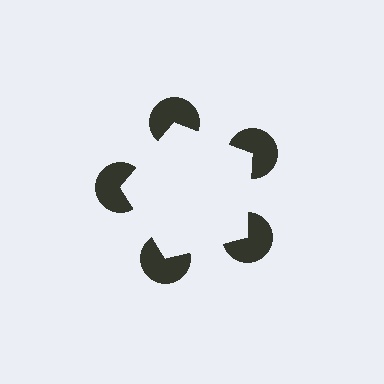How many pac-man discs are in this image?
There are 5 — one at each vertex of the illusory pentagon.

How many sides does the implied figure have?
5 sides.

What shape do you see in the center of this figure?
An illusory pentagon — its edges are inferred from the aligned wedge cuts in the pac-man discs, not physically drawn.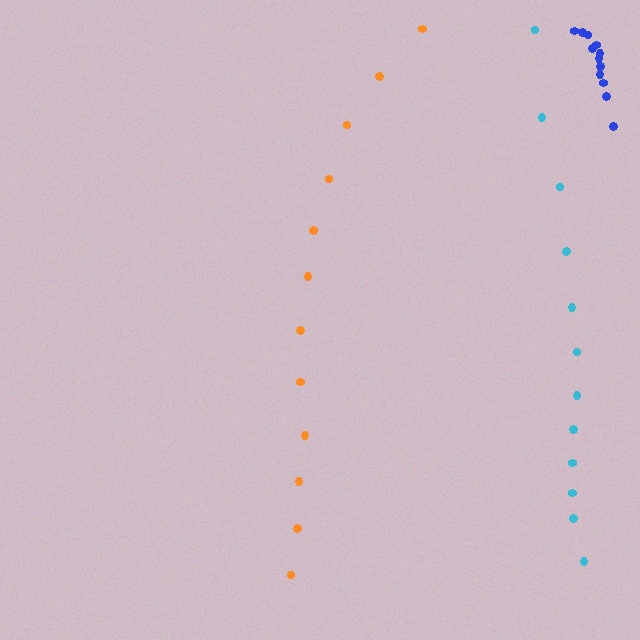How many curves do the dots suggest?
There are 3 distinct paths.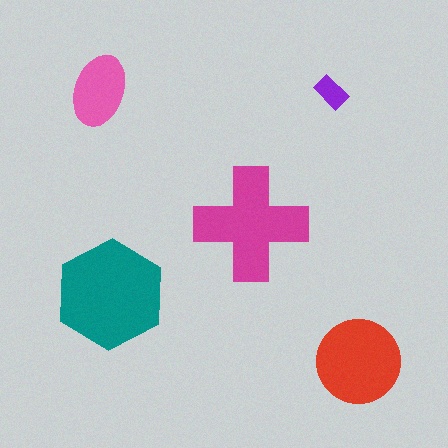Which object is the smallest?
The purple rectangle.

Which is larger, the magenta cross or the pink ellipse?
The magenta cross.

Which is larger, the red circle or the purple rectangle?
The red circle.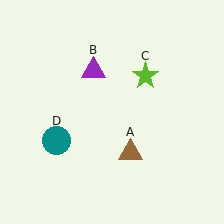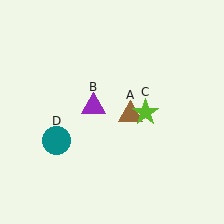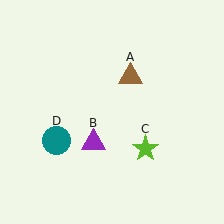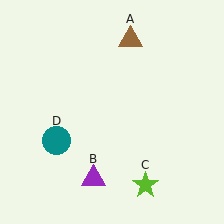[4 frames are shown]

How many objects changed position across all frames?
3 objects changed position: brown triangle (object A), purple triangle (object B), lime star (object C).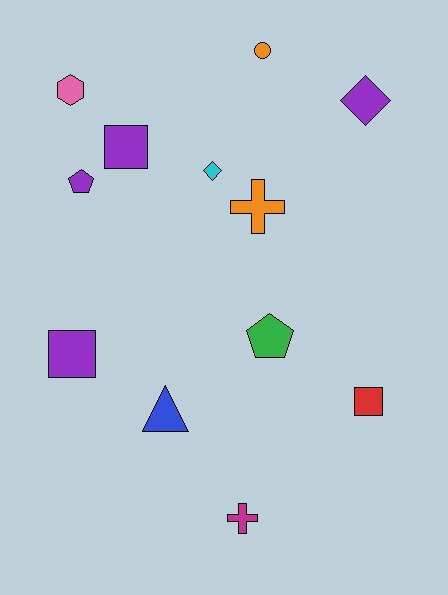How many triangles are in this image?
There is 1 triangle.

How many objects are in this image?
There are 12 objects.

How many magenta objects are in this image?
There is 1 magenta object.